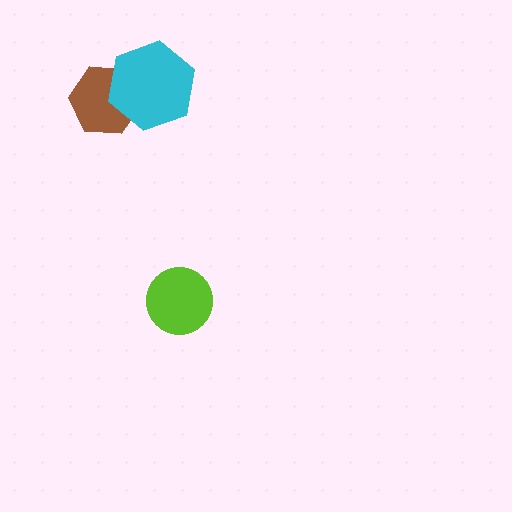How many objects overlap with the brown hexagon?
1 object overlaps with the brown hexagon.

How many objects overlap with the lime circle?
0 objects overlap with the lime circle.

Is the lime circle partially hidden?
No, no other shape covers it.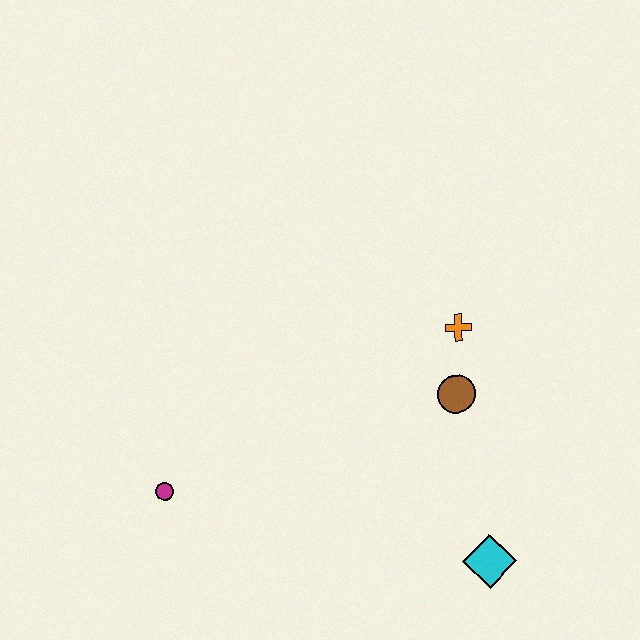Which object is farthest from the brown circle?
The magenta circle is farthest from the brown circle.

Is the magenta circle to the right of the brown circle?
No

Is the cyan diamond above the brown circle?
No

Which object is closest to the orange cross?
The brown circle is closest to the orange cross.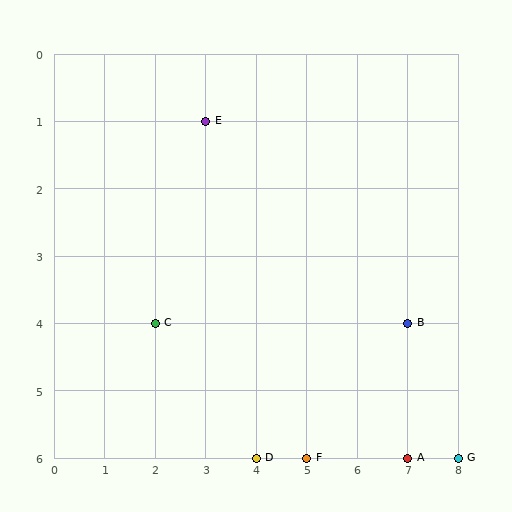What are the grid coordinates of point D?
Point D is at grid coordinates (4, 6).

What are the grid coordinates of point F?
Point F is at grid coordinates (5, 6).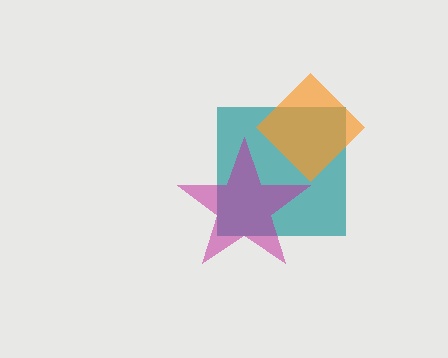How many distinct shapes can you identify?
There are 3 distinct shapes: a teal square, an orange diamond, a magenta star.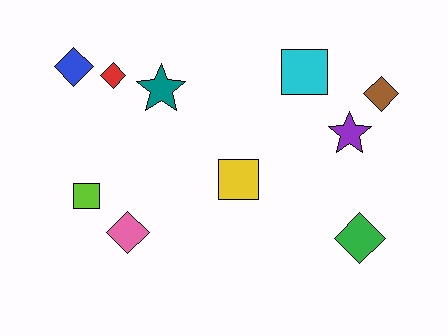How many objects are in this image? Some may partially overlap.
There are 10 objects.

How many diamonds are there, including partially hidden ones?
There are 5 diamonds.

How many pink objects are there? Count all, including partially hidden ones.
There is 1 pink object.